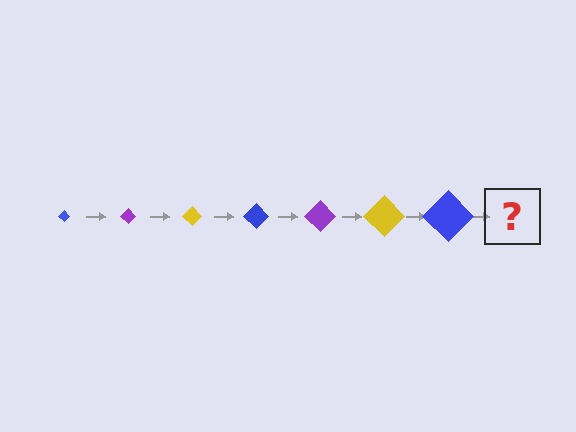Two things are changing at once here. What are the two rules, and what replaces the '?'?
The two rules are that the diamond grows larger each step and the color cycles through blue, purple, and yellow. The '?' should be a purple diamond, larger than the previous one.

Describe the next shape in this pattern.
It should be a purple diamond, larger than the previous one.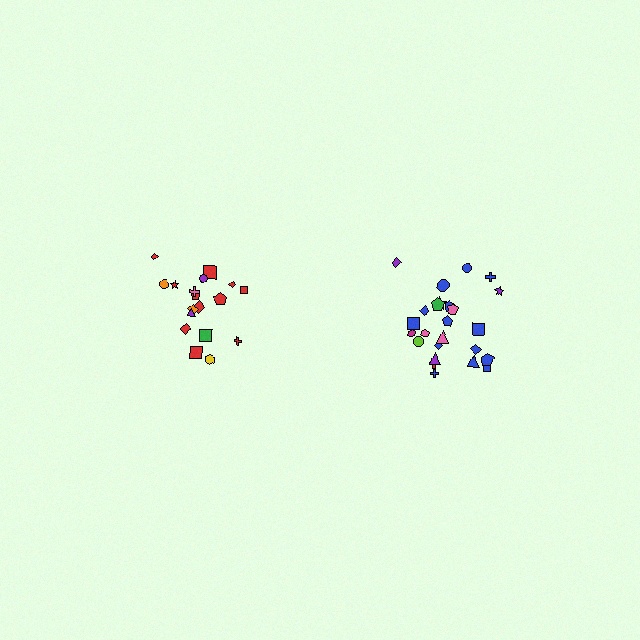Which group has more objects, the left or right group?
The right group.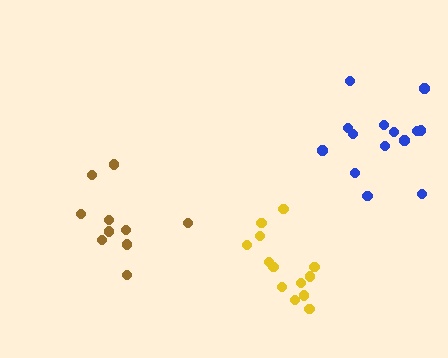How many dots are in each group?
Group 1: 14 dots, Group 2: 13 dots, Group 3: 11 dots (38 total).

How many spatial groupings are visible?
There are 3 spatial groupings.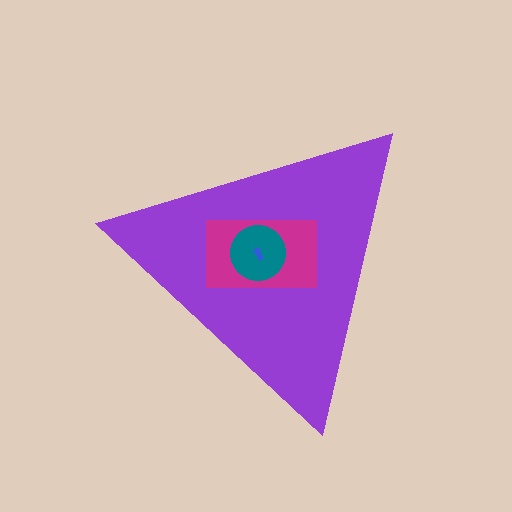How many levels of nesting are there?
4.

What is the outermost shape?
The purple triangle.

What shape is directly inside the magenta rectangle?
The teal circle.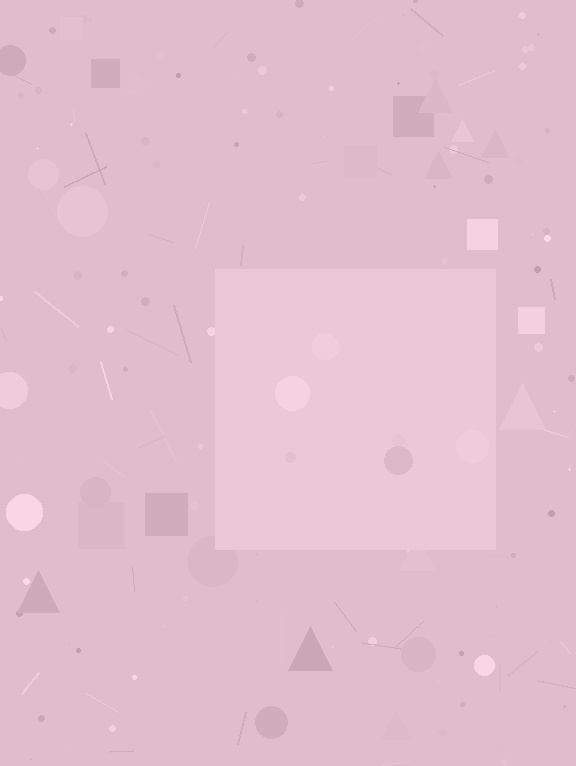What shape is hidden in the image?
A square is hidden in the image.